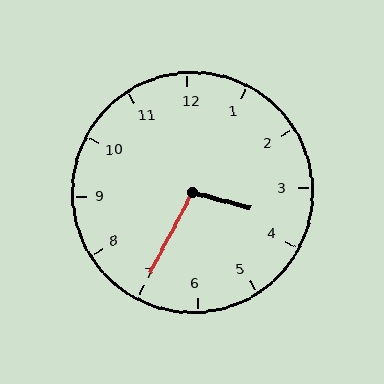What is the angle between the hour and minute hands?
Approximately 102 degrees.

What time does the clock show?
3:35.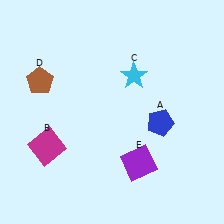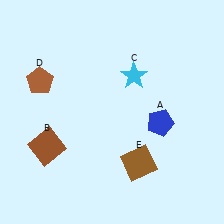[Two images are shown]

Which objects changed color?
B changed from magenta to brown. E changed from purple to brown.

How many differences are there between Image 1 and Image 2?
There are 2 differences between the two images.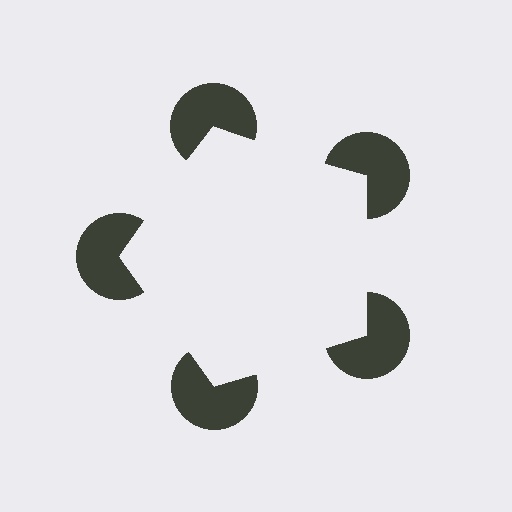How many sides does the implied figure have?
5 sides.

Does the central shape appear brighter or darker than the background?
It typically appears slightly brighter than the background, even though no actual brightness change is drawn.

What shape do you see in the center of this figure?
An illusory pentagon — its edges are inferred from the aligned wedge cuts in the pac-man discs, not physically drawn.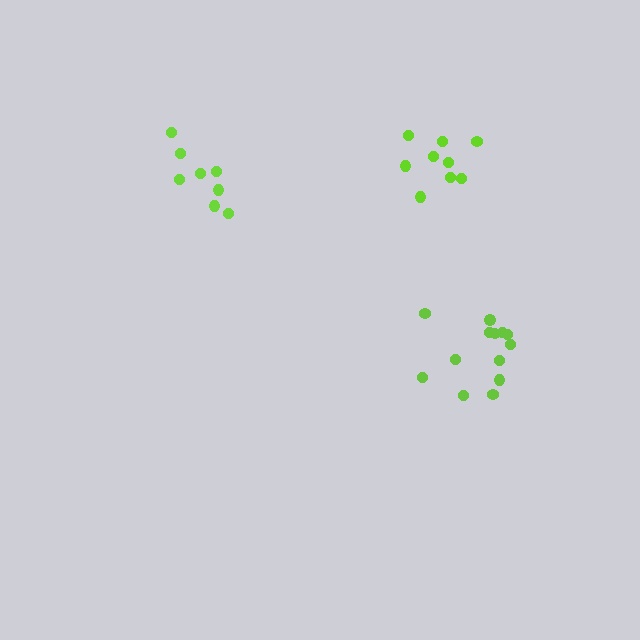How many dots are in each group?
Group 1: 8 dots, Group 2: 13 dots, Group 3: 9 dots (30 total).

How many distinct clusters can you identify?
There are 3 distinct clusters.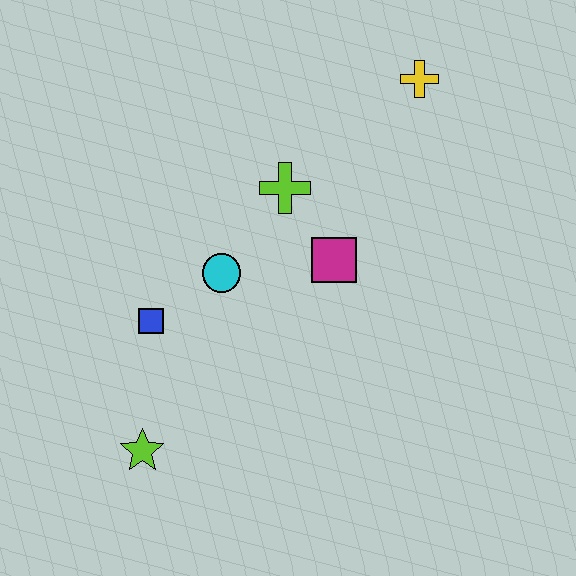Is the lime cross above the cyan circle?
Yes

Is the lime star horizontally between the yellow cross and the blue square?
No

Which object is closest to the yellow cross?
The lime cross is closest to the yellow cross.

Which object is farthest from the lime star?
The yellow cross is farthest from the lime star.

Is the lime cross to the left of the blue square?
No